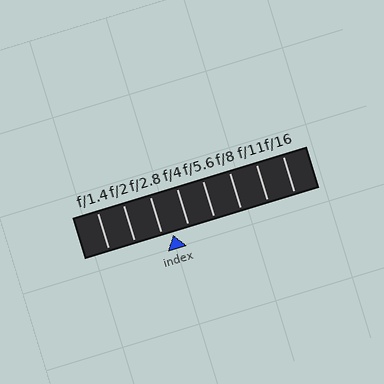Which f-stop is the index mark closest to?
The index mark is closest to f/2.8.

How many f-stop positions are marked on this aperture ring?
There are 8 f-stop positions marked.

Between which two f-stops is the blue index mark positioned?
The index mark is between f/2.8 and f/4.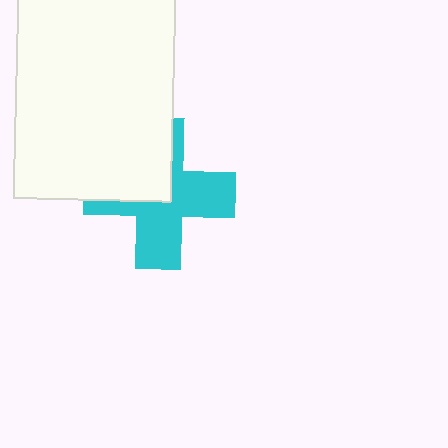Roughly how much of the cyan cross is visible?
About half of it is visible (roughly 60%).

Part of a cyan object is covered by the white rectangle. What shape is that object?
It is a cross.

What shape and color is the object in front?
The object in front is a white rectangle.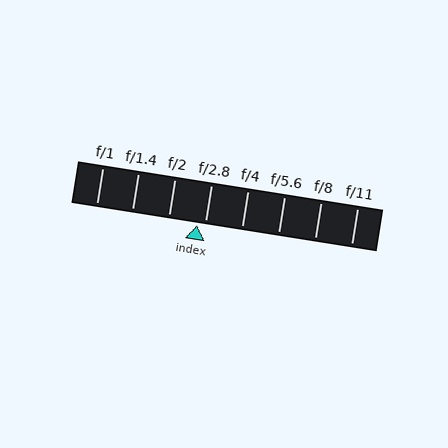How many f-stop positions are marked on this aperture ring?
There are 8 f-stop positions marked.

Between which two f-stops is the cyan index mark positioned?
The index mark is between f/2 and f/2.8.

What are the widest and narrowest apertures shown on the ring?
The widest aperture shown is f/1 and the narrowest is f/11.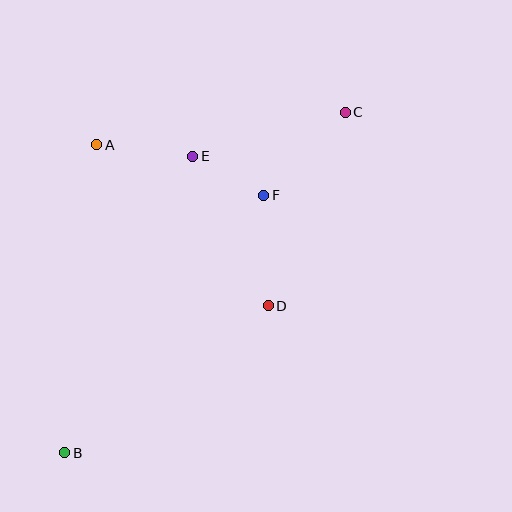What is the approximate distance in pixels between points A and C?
The distance between A and C is approximately 250 pixels.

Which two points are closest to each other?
Points E and F are closest to each other.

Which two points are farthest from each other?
Points B and C are farthest from each other.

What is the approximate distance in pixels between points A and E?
The distance between A and E is approximately 97 pixels.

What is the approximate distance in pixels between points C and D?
The distance between C and D is approximately 208 pixels.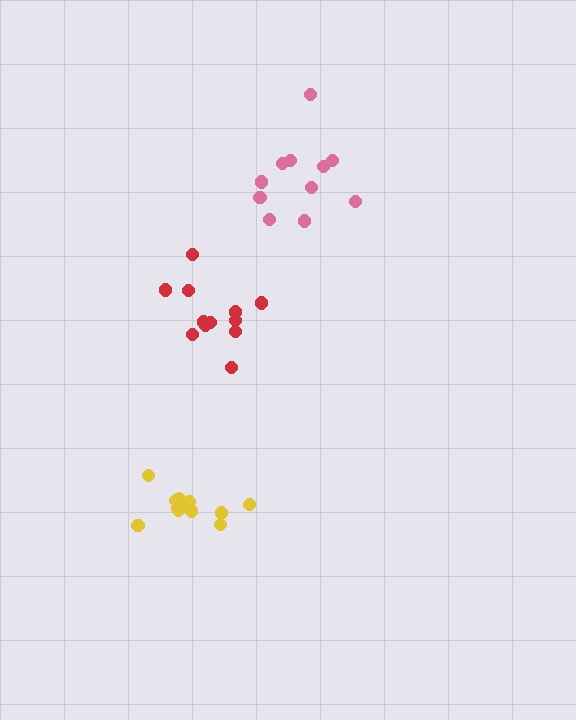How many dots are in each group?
Group 1: 14 dots, Group 2: 12 dots, Group 3: 11 dots (37 total).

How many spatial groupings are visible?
There are 3 spatial groupings.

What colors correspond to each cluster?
The clusters are colored: yellow, red, pink.